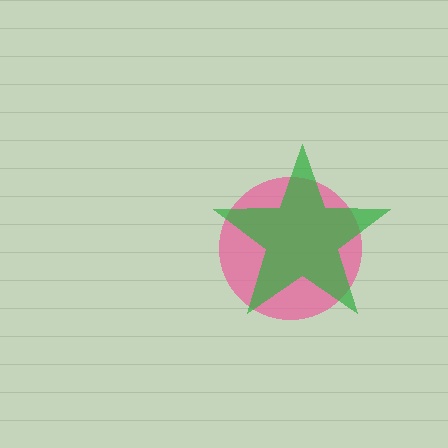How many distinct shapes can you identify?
There are 2 distinct shapes: a pink circle, a green star.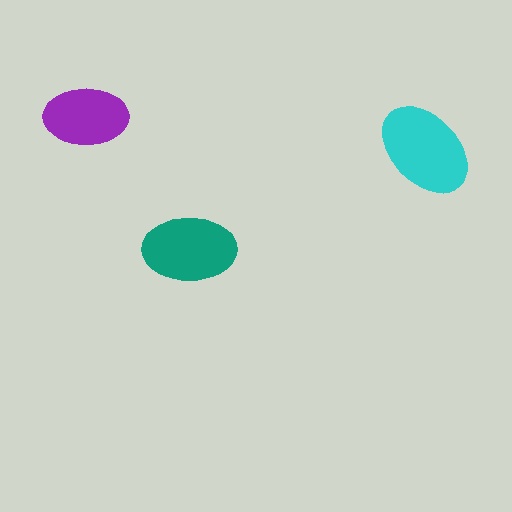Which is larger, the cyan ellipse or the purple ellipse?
The cyan one.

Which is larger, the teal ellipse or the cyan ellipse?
The cyan one.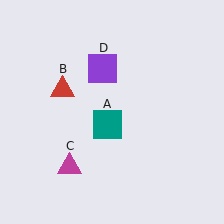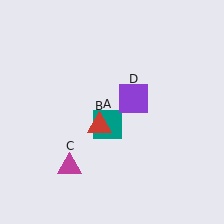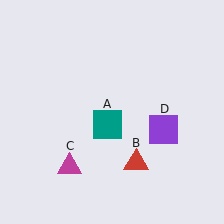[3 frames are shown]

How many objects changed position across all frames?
2 objects changed position: red triangle (object B), purple square (object D).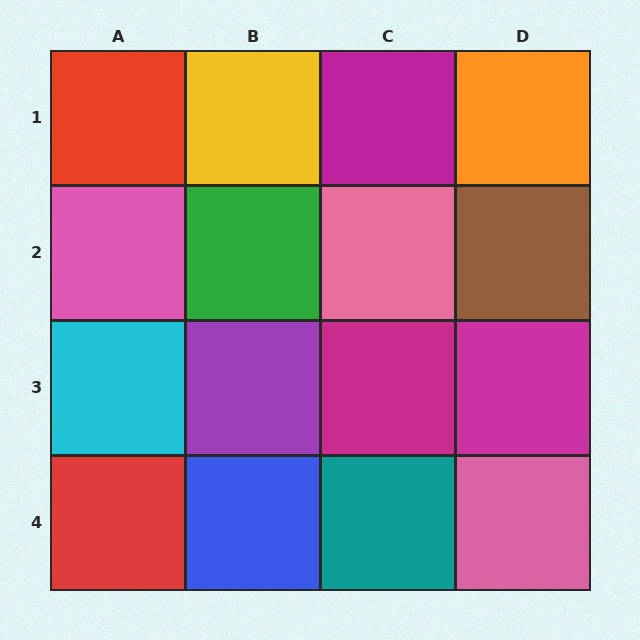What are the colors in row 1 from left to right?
Red, yellow, magenta, orange.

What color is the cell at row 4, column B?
Blue.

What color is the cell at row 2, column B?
Green.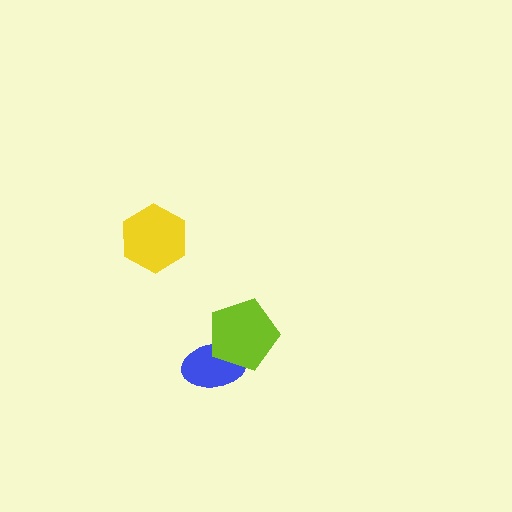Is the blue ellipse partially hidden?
Yes, it is partially covered by another shape.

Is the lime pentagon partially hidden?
No, no other shape covers it.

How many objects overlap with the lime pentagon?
1 object overlaps with the lime pentagon.